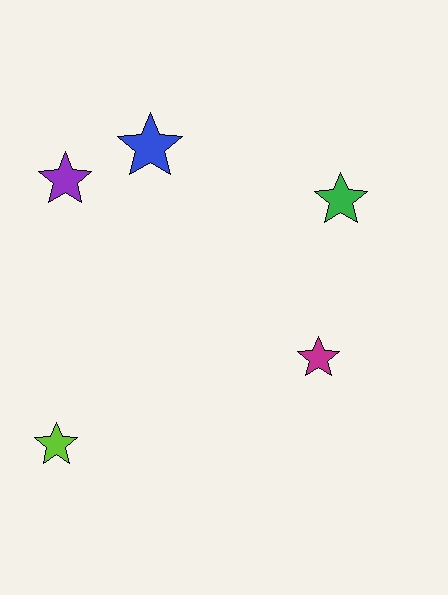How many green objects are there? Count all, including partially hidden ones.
There is 1 green object.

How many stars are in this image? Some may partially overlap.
There are 5 stars.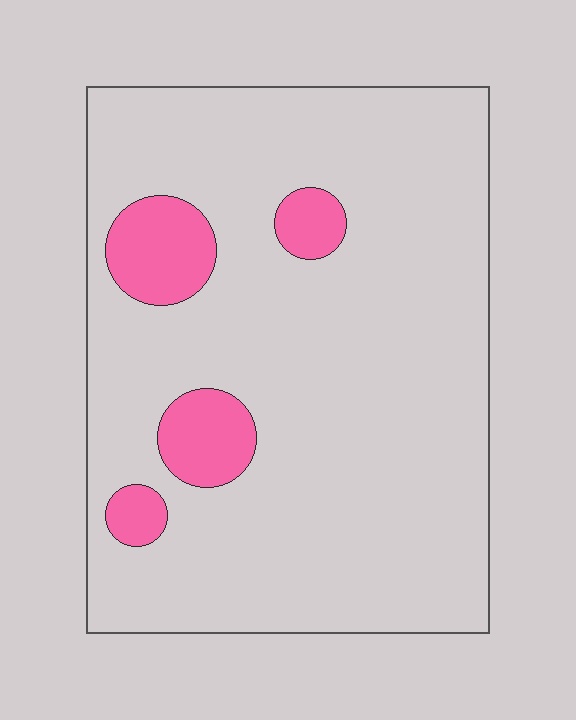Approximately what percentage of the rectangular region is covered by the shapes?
Approximately 10%.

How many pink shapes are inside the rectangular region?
4.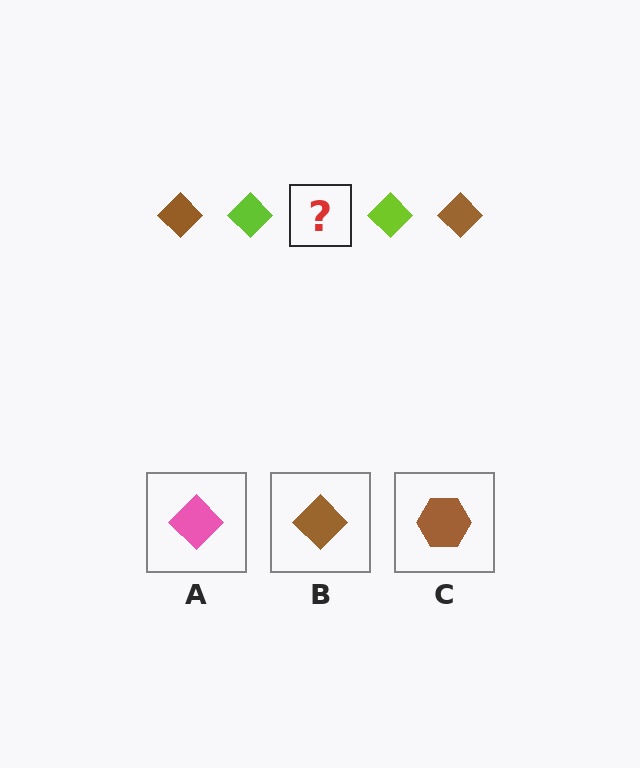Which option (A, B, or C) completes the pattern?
B.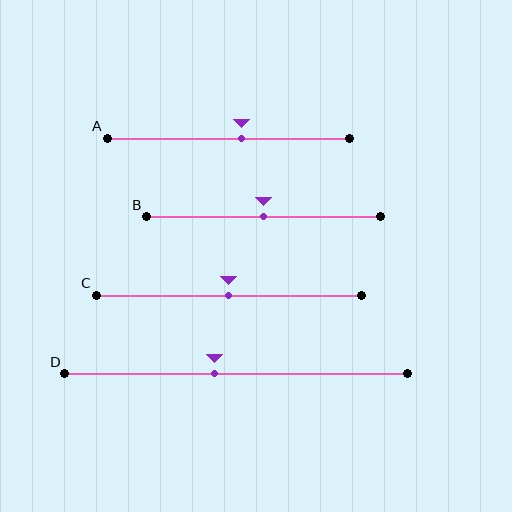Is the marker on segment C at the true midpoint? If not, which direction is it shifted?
Yes, the marker on segment C is at the true midpoint.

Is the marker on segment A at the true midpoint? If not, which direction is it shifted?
No, the marker on segment A is shifted to the right by about 6% of the segment length.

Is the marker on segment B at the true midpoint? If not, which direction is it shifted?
Yes, the marker on segment B is at the true midpoint.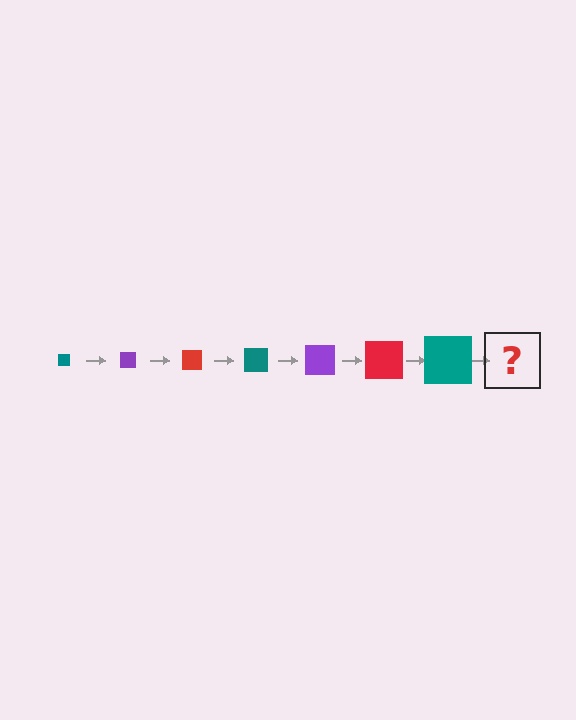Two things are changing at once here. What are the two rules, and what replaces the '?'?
The two rules are that the square grows larger each step and the color cycles through teal, purple, and red. The '?' should be a purple square, larger than the previous one.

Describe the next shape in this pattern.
It should be a purple square, larger than the previous one.